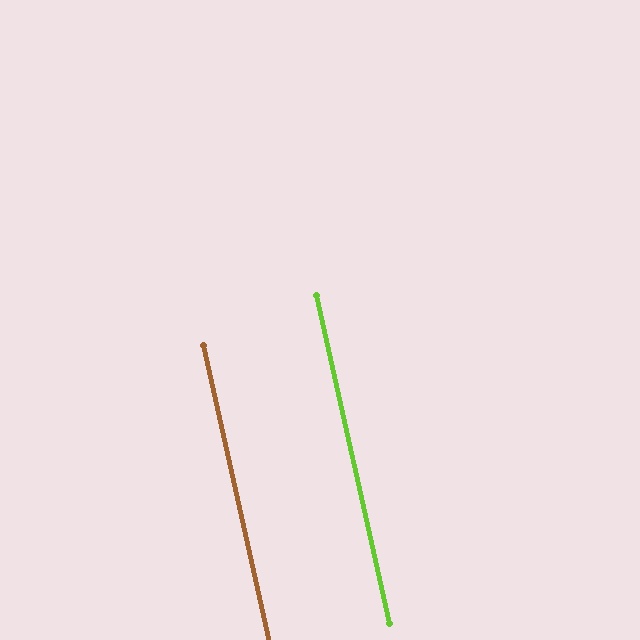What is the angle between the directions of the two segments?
Approximately 0 degrees.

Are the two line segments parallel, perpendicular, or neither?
Parallel — their directions differ by only 0.2°.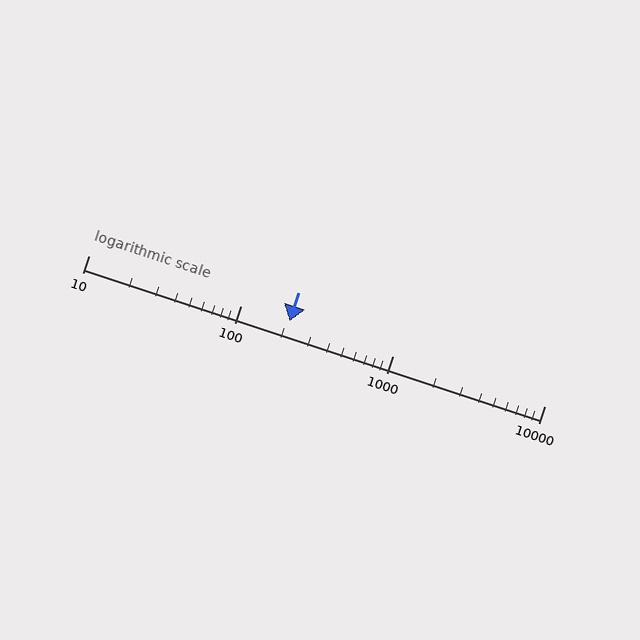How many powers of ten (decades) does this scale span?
The scale spans 3 decades, from 10 to 10000.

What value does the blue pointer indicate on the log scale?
The pointer indicates approximately 210.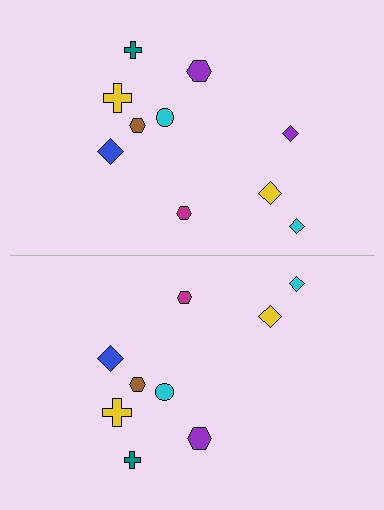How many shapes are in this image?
There are 19 shapes in this image.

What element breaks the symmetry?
A purple diamond is missing from the bottom side.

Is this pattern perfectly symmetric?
No, the pattern is not perfectly symmetric. A purple diamond is missing from the bottom side.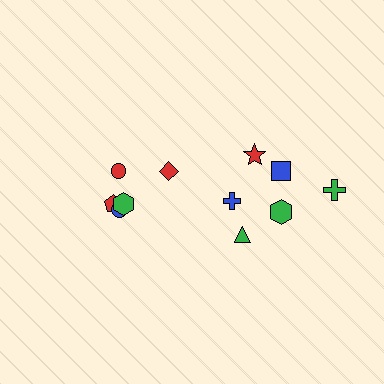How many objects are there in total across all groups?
There are 11 objects.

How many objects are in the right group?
There are 7 objects.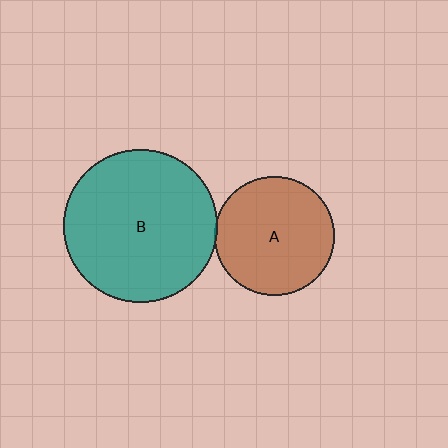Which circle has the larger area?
Circle B (teal).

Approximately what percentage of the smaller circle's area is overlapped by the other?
Approximately 5%.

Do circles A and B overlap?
Yes.